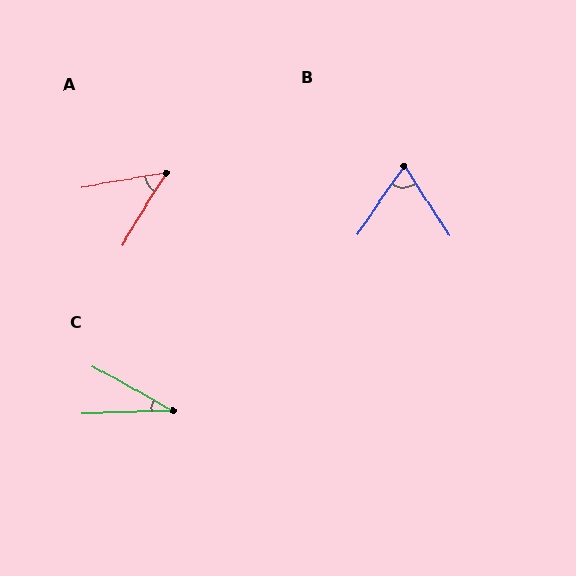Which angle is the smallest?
C, at approximately 31 degrees.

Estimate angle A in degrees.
Approximately 49 degrees.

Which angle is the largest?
B, at approximately 67 degrees.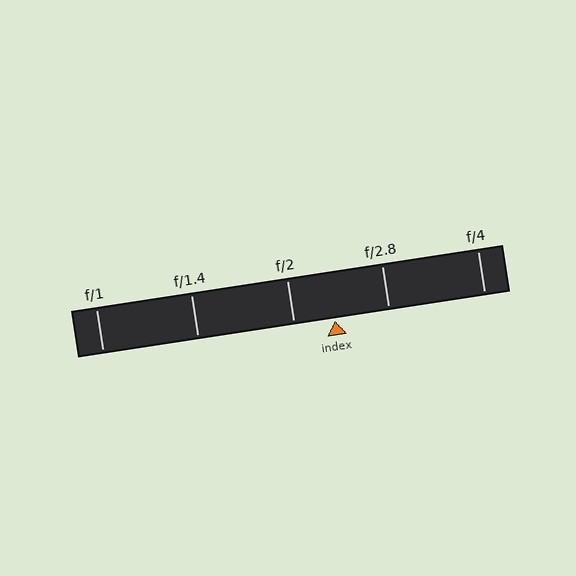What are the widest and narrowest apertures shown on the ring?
The widest aperture shown is f/1 and the narrowest is f/4.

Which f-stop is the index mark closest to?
The index mark is closest to f/2.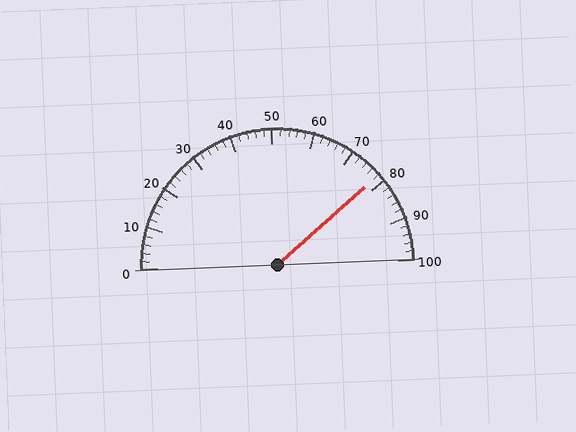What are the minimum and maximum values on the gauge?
The gauge ranges from 0 to 100.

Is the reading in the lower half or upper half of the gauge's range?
The reading is in the upper half of the range (0 to 100).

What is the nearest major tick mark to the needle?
The nearest major tick mark is 80.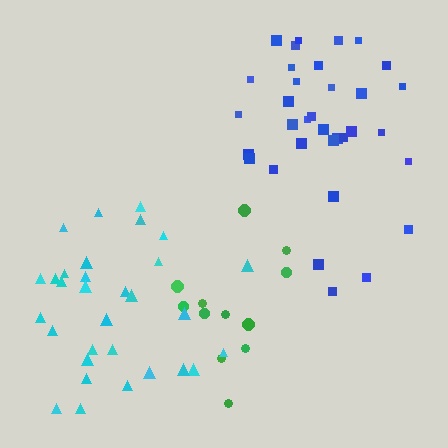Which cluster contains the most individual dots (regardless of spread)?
Blue (34).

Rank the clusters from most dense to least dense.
blue, cyan, green.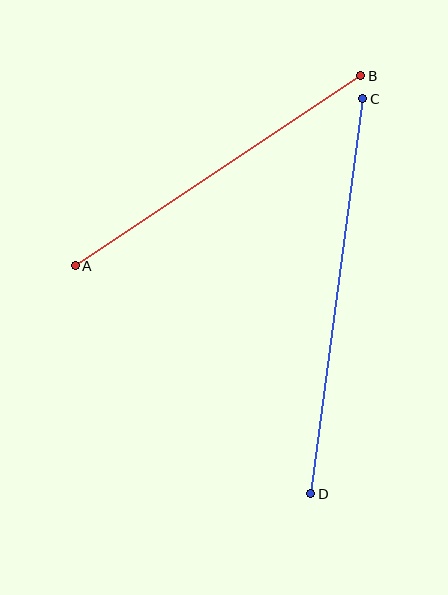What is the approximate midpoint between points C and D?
The midpoint is at approximately (337, 296) pixels.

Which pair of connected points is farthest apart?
Points C and D are farthest apart.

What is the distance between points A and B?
The distance is approximately 343 pixels.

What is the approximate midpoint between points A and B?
The midpoint is at approximately (218, 171) pixels.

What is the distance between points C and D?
The distance is approximately 399 pixels.